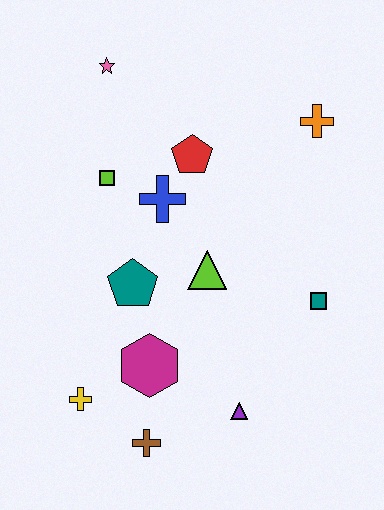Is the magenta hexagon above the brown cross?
Yes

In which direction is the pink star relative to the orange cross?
The pink star is to the left of the orange cross.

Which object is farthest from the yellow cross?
The orange cross is farthest from the yellow cross.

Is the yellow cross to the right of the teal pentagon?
No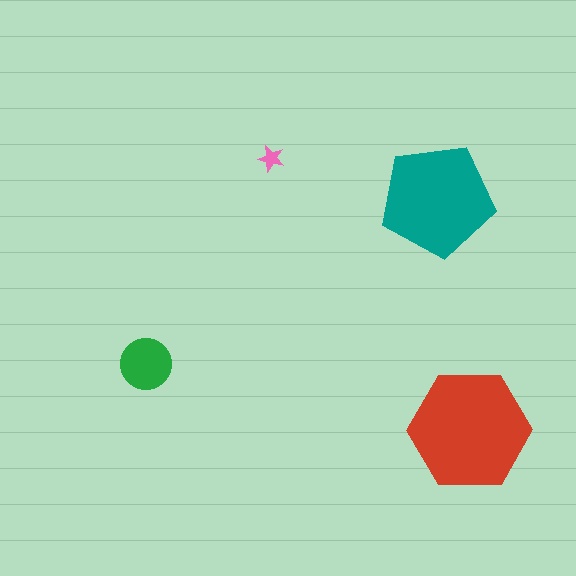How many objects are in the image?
There are 4 objects in the image.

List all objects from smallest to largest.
The pink star, the green circle, the teal pentagon, the red hexagon.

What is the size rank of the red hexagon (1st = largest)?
1st.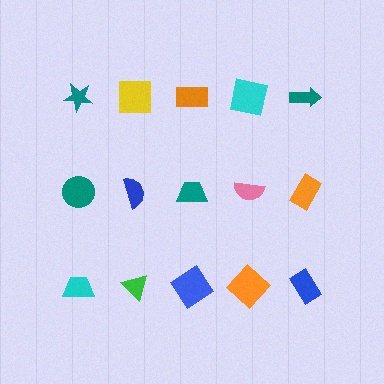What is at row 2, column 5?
An orange rectangle.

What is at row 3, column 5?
A blue rectangle.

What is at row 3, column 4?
An orange diamond.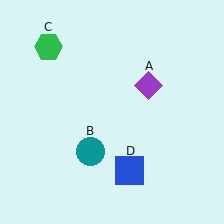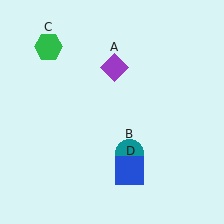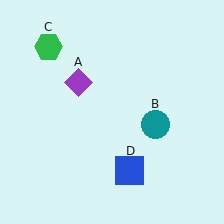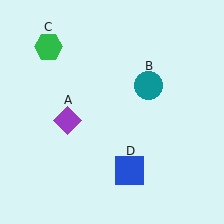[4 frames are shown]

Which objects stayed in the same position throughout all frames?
Green hexagon (object C) and blue square (object D) remained stationary.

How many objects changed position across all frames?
2 objects changed position: purple diamond (object A), teal circle (object B).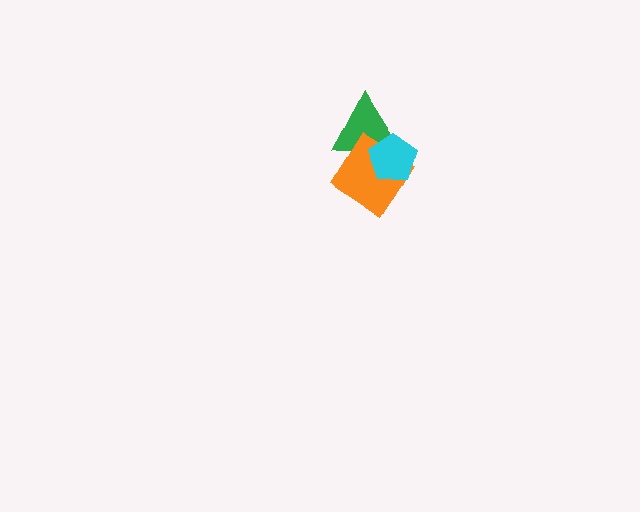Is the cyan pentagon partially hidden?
No, no other shape covers it.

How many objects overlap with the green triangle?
2 objects overlap with the green triangle.